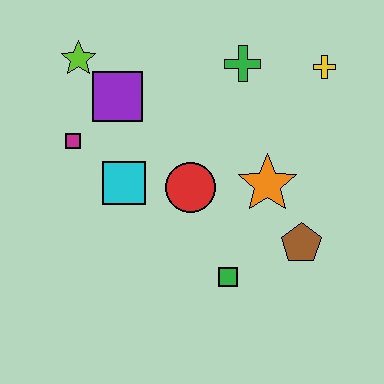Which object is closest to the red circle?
The cyan square is closest to the red circle.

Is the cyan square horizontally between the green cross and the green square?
No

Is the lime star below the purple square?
No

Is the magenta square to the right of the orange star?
No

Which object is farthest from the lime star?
The brown pentagon is farthest from the lime star.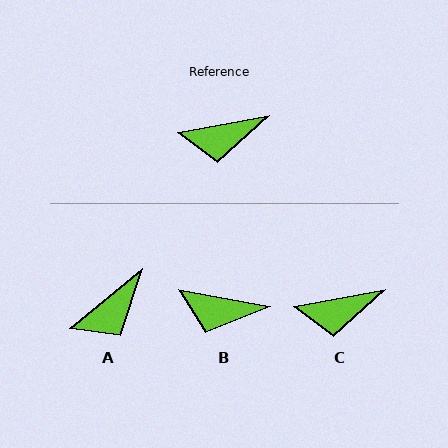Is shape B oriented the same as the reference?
No, it is off by about 20 degrees.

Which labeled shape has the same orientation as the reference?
C.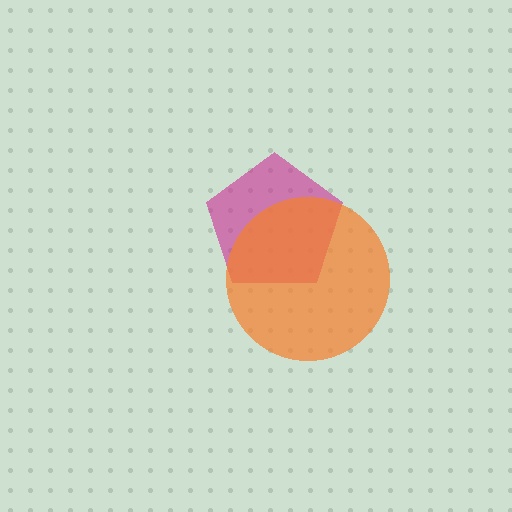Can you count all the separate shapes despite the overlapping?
Yes, there are 2 separate shapes.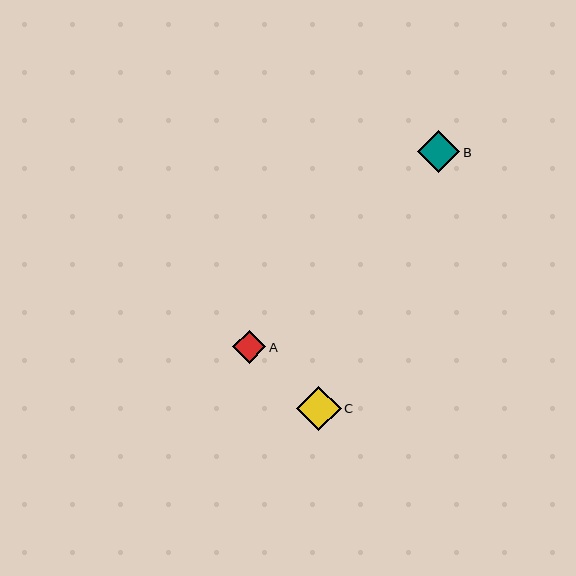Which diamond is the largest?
Diamond C is the largest with a size of approximately 44 pixels.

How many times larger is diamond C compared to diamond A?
Diamond C is approximately 1.3 times the size of diamond A.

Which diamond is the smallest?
Diamond A is the smallest with a size of approximately 33 pixels.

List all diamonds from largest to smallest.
From largest to smallest: C, B, A.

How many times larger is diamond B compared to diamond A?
Diamond B is approximately 1.3 times the size of diamond A.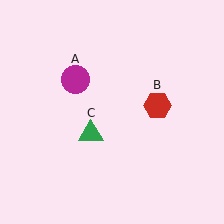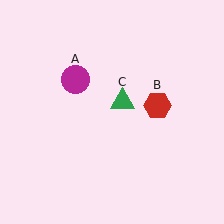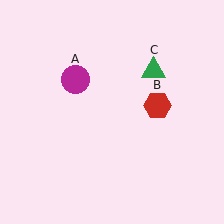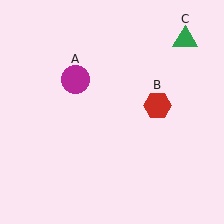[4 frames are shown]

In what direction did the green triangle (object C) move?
The green triangle (object C) moved up and to the right.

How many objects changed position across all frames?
1 object changed position: green triangle (object C).